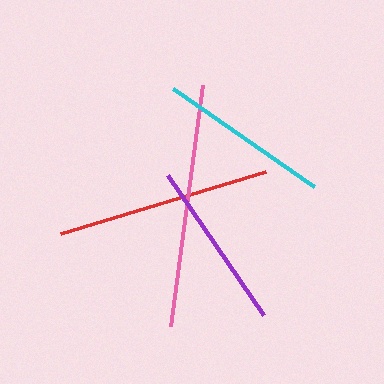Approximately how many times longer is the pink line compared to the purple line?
The pink line is approximately 1.4 times the length of the purple line.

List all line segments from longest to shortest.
From longest to shortest: pink, red, cyan, purple.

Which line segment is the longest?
The pink line is the longest at approximately 244 pixels.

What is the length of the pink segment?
The pink segment is approximately 244 pixels long.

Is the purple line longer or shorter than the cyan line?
The cyan line is longer than the purple line.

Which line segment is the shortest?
The purple line is the shortest at approximately 169 pixels.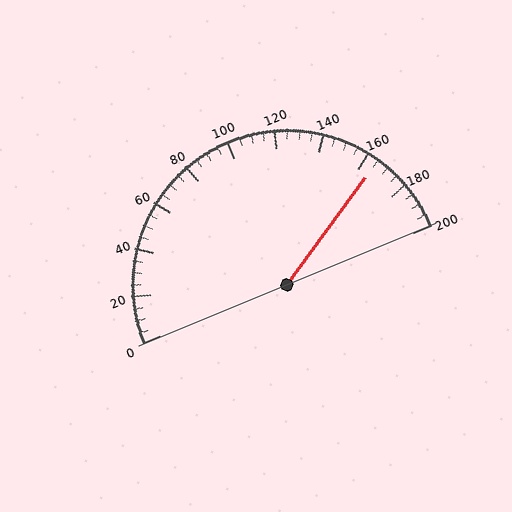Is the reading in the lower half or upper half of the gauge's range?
The reading is in the upper half of the range (0 to 200).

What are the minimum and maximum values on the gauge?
The gauge ranges from 0 to 200.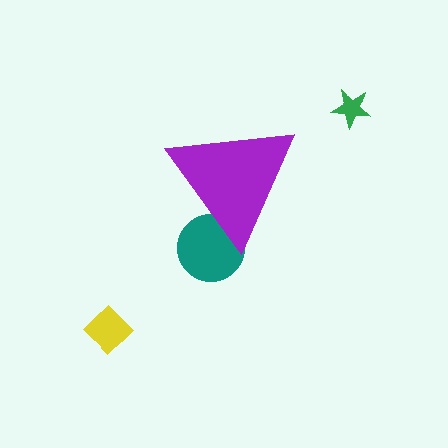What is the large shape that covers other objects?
A purple triangle.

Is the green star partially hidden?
No, the green star is fully visible.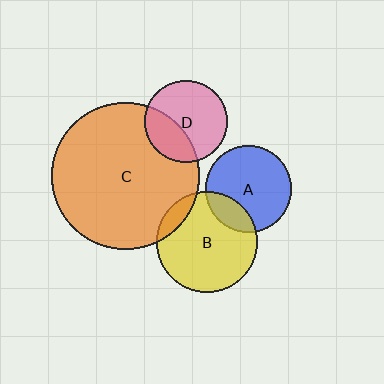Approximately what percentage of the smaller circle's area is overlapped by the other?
Approximately 10%.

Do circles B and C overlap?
Yes.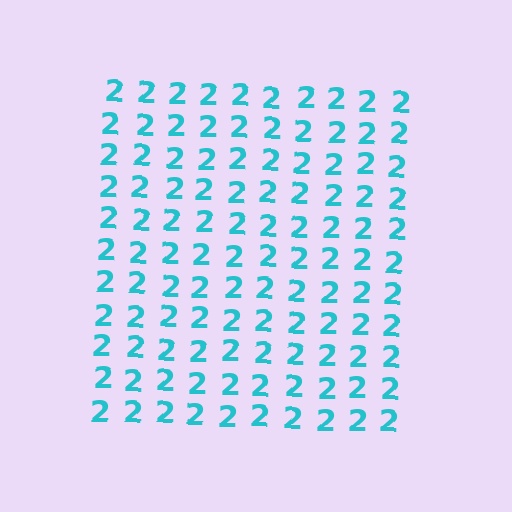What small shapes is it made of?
It is made of small digit 2's.